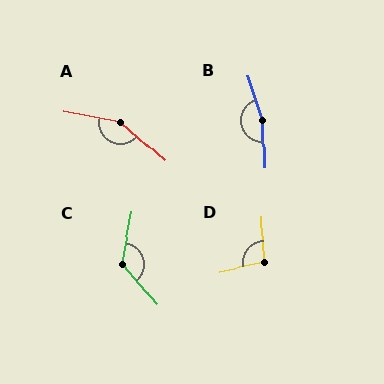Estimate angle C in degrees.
Approximately 127 degrees.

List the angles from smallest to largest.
D (100°), C (127°), A (148°), B (164°).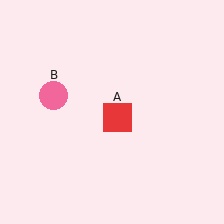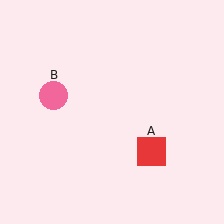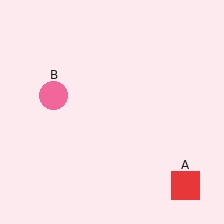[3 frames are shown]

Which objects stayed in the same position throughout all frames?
Pink circle (object B) remained stationary.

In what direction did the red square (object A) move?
The red square (object A) moved down and to the right.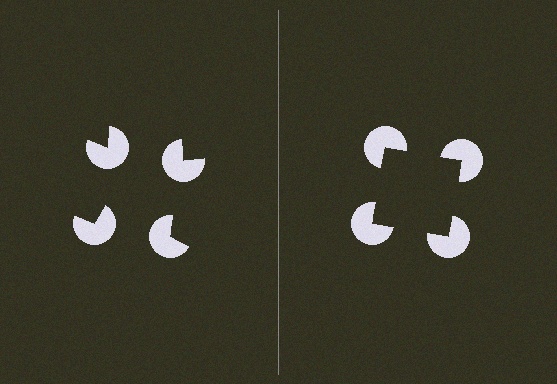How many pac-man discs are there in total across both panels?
8 — 4 on each side.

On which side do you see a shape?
An illusory square appears on the right side. On the left side the wedge cuts are rotated, so no coherent shape forms.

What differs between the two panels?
The pac-man discs are positioned identically on both sides; only the wedge orientations differ. On the right they align to a square; on the left they are misaligned.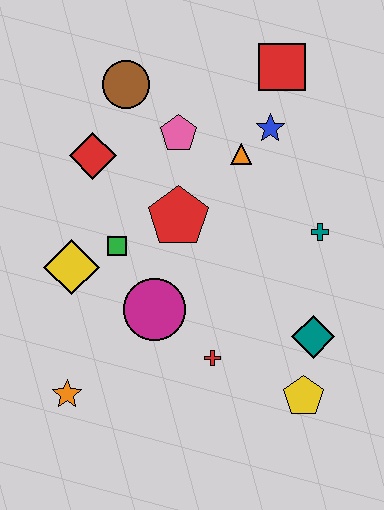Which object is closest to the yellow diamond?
The green square is closest to the yellow diamond.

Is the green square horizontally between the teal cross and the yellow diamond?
Yes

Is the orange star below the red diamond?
Yes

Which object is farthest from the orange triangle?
The orange star is farthest from the orange triangle.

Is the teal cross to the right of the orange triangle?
Yes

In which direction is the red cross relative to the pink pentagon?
The red cross is below the pink pentagon.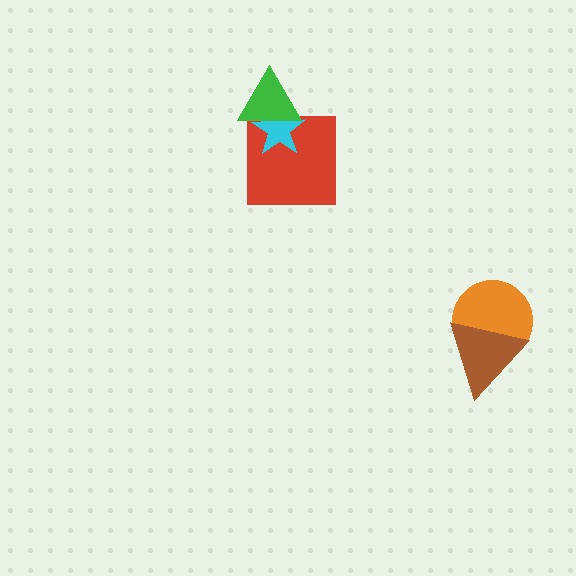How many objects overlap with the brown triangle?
1 object overlaps with the brown triangle.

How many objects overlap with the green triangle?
2 objects overlap with the green triangle.